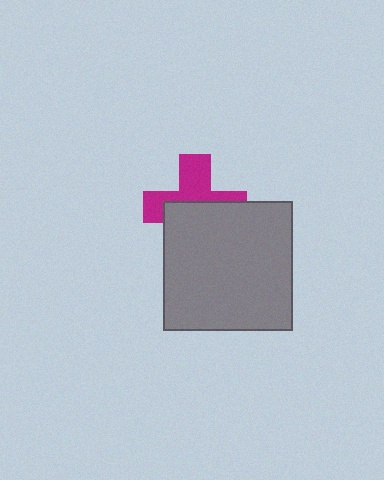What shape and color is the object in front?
The object in front is a gray square.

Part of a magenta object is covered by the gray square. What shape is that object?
It is a cross.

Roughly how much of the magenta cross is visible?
About half of it is visible (roughly 47%).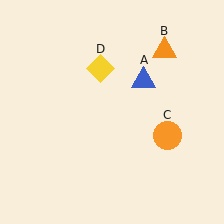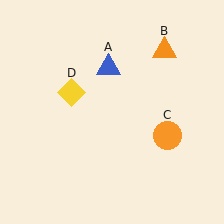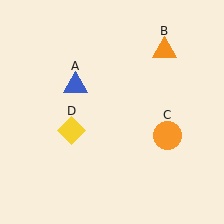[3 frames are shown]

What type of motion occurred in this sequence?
The blue triangle (object A), yellow diamond (object D) rotated counterclockwise around the center of the scene.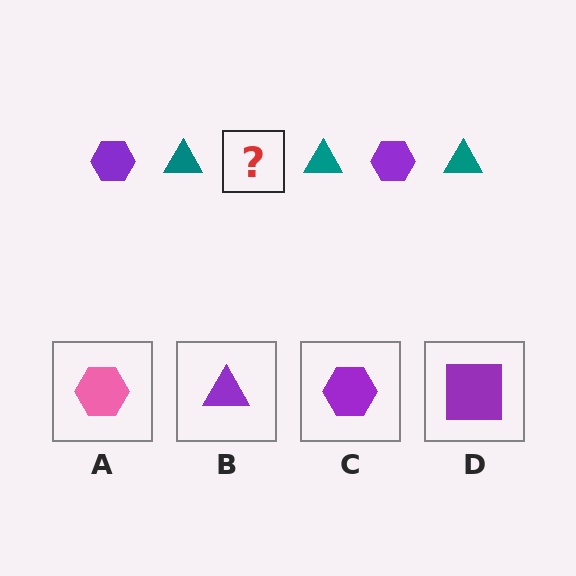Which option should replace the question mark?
Option C.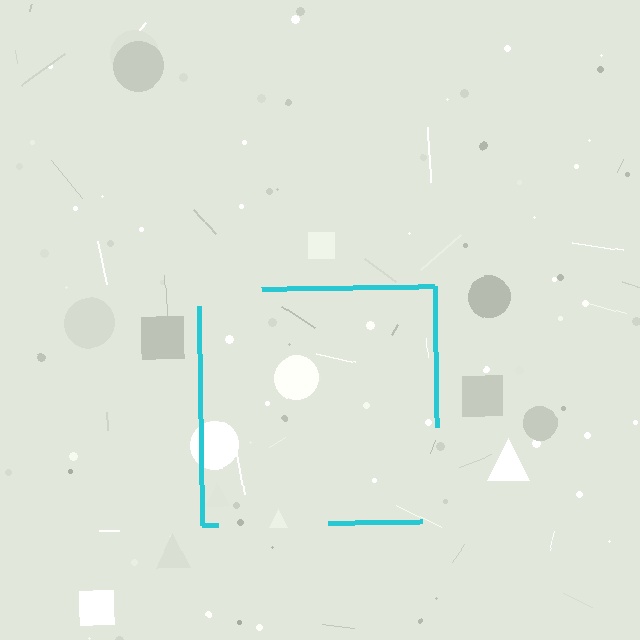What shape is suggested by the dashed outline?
The dashed outline suggests a square.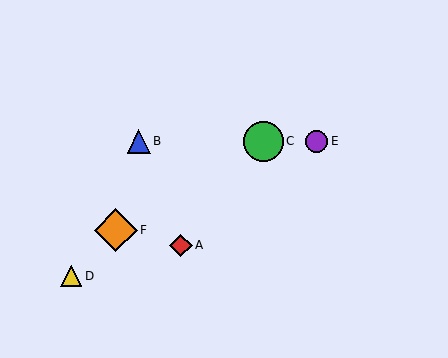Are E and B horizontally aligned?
Yes, both are at y≈141.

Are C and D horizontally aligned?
No, C is at y≈141 and D is at y≈276.